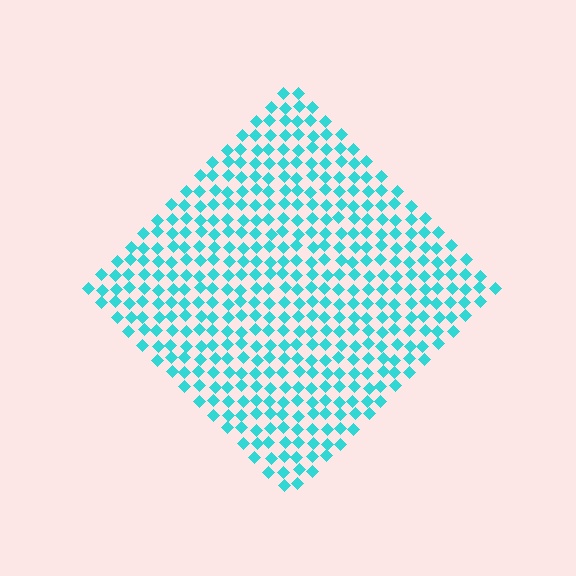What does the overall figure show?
The overall figure shows a diamond.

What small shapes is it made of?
It is made of small diamonds.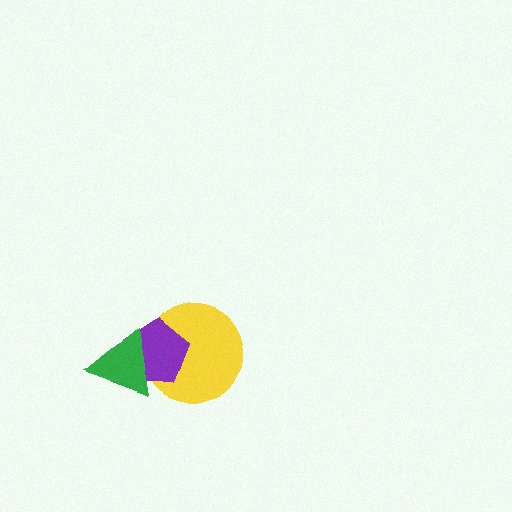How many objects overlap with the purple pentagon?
2 objects overlap with the purple pentagon.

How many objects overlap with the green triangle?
2 objects overlap with the green triangle.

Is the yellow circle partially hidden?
Yes, it is partially covered by another shape.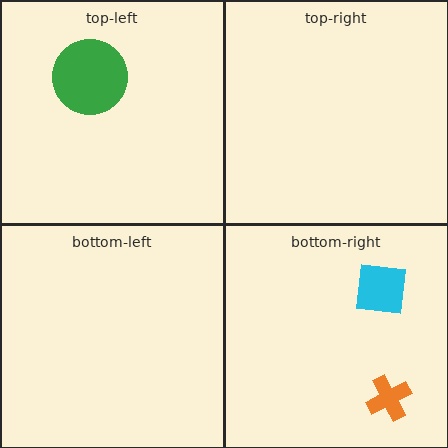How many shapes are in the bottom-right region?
2.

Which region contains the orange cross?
The bottom-right region.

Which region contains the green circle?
The top-left region.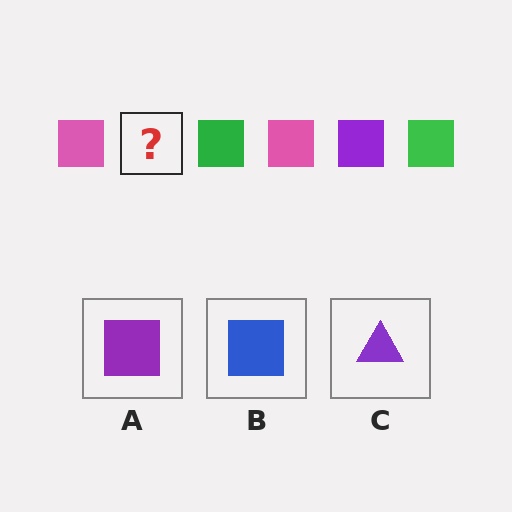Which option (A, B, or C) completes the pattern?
A.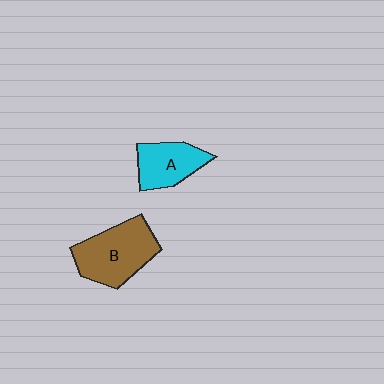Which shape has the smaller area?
Shape A (cyan).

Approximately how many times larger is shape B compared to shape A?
Approximately 1.5 times.